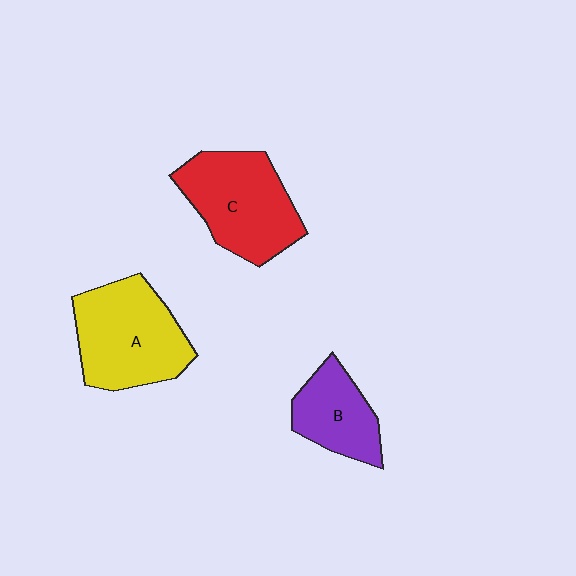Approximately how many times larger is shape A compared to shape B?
Approximately 1.7 times.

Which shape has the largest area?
Shape A (yellow).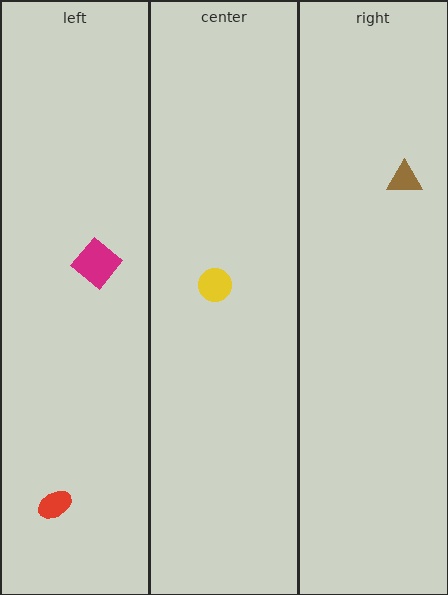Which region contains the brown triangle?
The right region.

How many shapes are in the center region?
1.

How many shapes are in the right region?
1.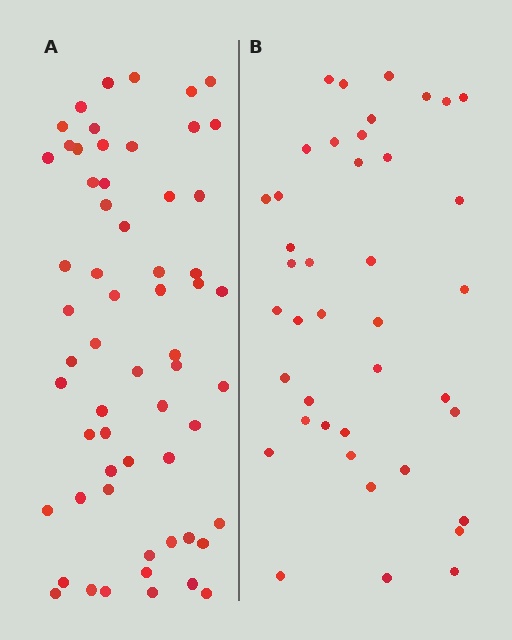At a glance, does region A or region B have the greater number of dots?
Region A (the left region) has more dots.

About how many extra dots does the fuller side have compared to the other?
Region A has approximately 20 more dots than region B.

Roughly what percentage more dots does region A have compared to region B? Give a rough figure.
About 45% more.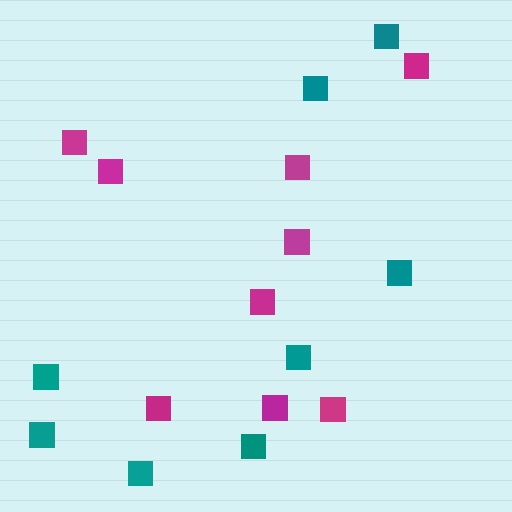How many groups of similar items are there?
There are 2 groups: one group of teal squares (8) and one group of magenta squares (9).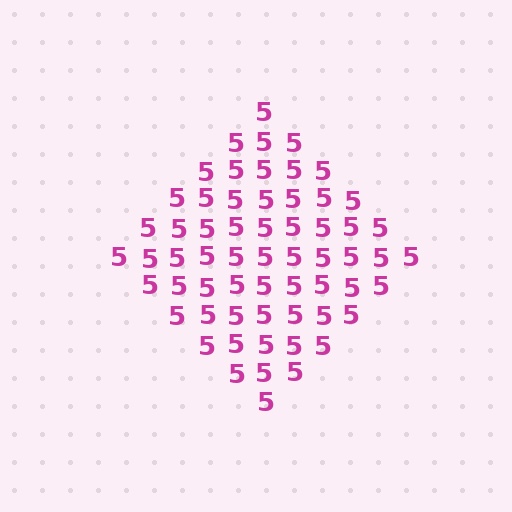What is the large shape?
The large shape is a diamond.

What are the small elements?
The small elements are digit 5's.